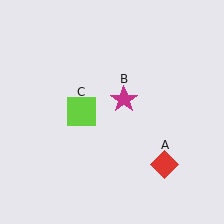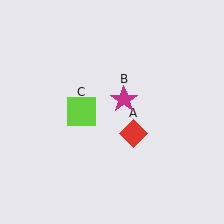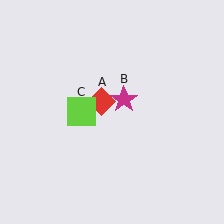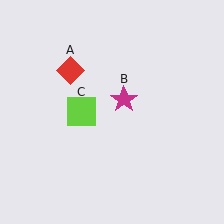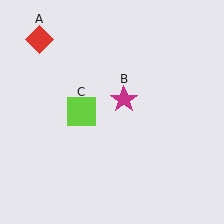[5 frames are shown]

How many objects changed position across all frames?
1 object changed position: red diamond (object A).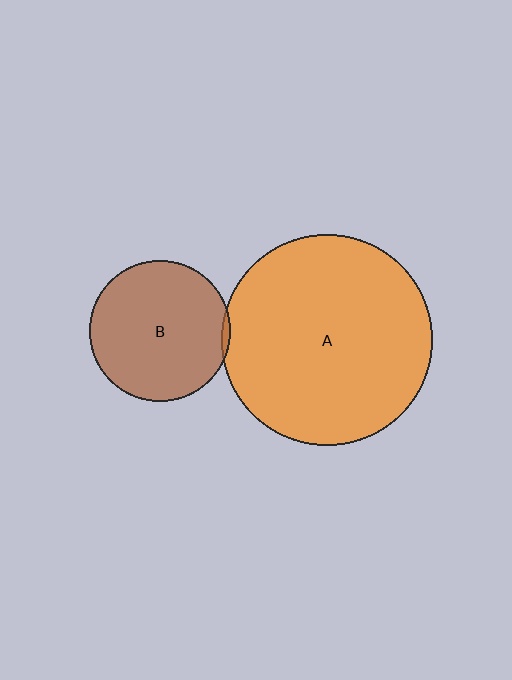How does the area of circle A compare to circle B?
Approximately 2.2 times.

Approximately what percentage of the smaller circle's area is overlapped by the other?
Approximately 5%.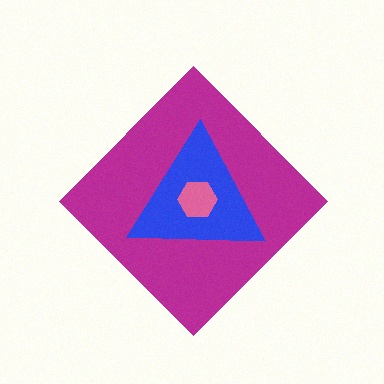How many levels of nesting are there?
3.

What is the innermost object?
The pink hexagon.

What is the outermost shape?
The magenta diamond.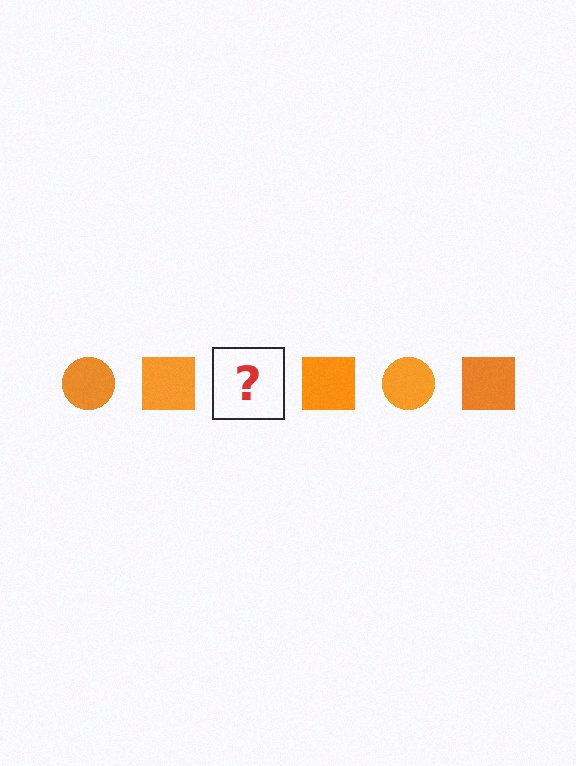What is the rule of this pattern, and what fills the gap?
The rule is that the pattern cycles through circle, square shapes in orange. The gap should be filled with an orange circle.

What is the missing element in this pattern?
The missing element is an orange circle.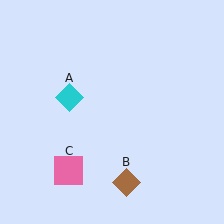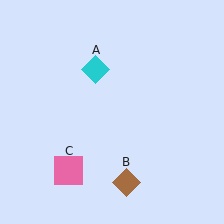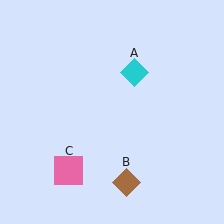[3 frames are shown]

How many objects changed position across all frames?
1 object changed position: cyan diamond (object A).